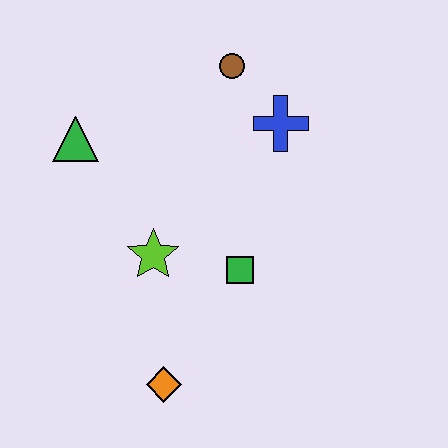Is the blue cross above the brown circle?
No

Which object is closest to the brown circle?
The blue cross is closest to the brown circle.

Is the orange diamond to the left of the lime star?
No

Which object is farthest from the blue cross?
The orange diamond is farthest from the blue cross.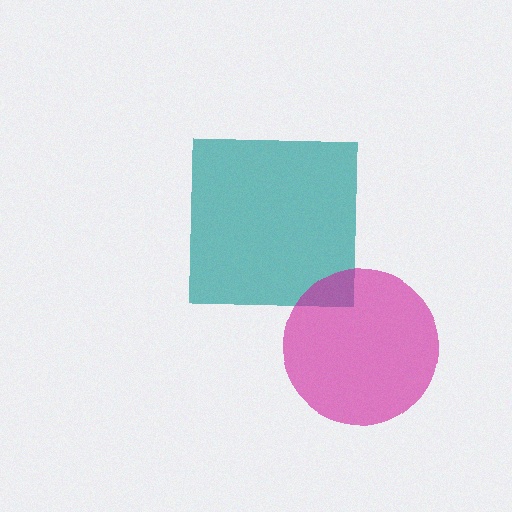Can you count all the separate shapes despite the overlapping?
Yes, there are 2 separate shapes.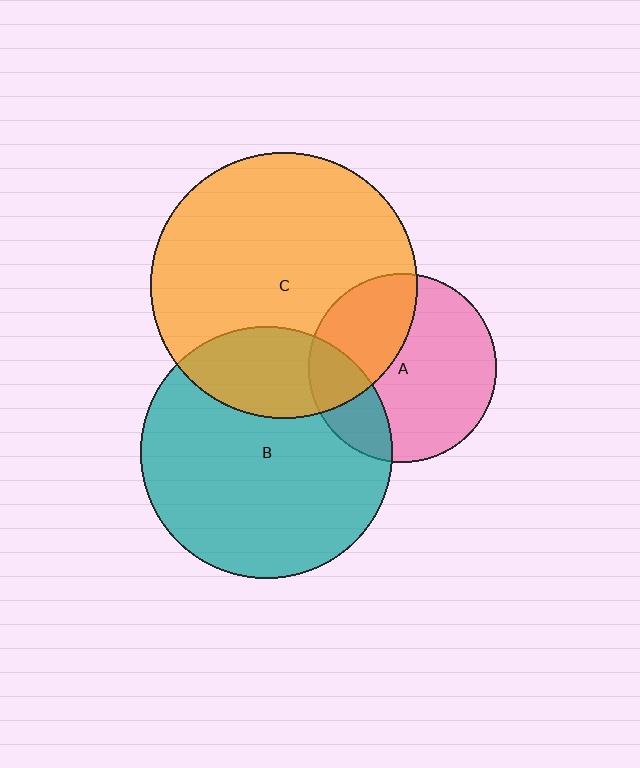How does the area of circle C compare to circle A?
Approximately 2.0 times.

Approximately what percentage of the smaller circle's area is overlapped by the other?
Approximately 20%.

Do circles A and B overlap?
Yes.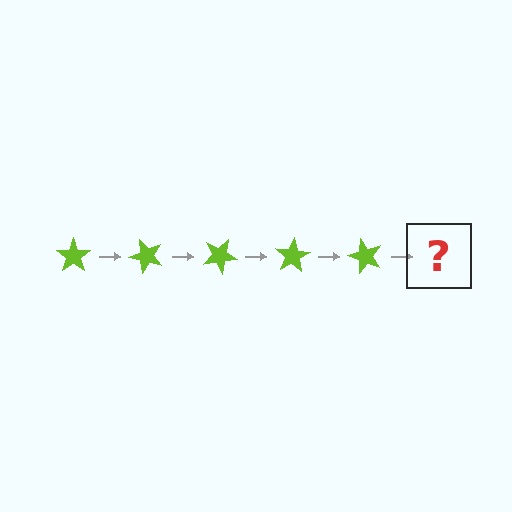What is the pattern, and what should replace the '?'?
The pattern is that the star rotates 50 degrees each step. The '?' should be a lime star rotated 250 degrees.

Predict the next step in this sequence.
The next step is a lime star rotated 250 degrees.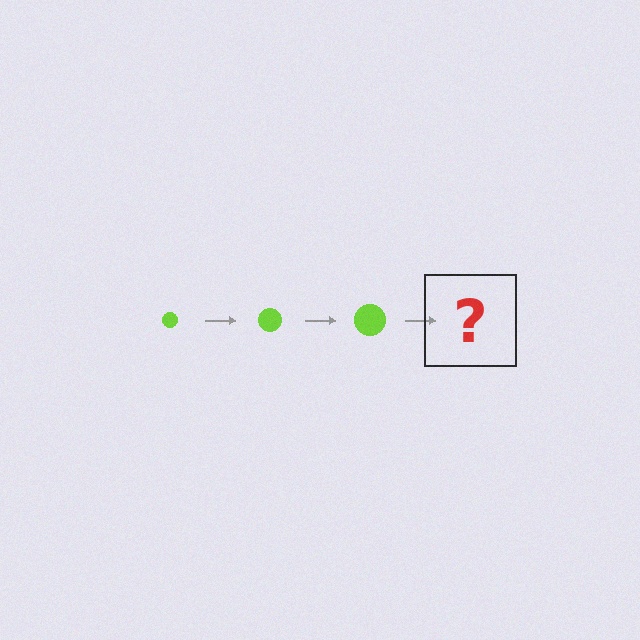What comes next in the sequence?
The next element should be a lime circle, larger than the previous one.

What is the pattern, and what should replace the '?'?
The pattern is that the circle gets progressively larger each step. The '?' should be a lime circle, larger than the previous one.